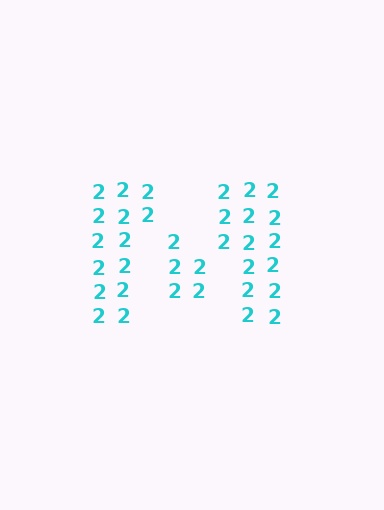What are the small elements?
The small elements are digit 2's.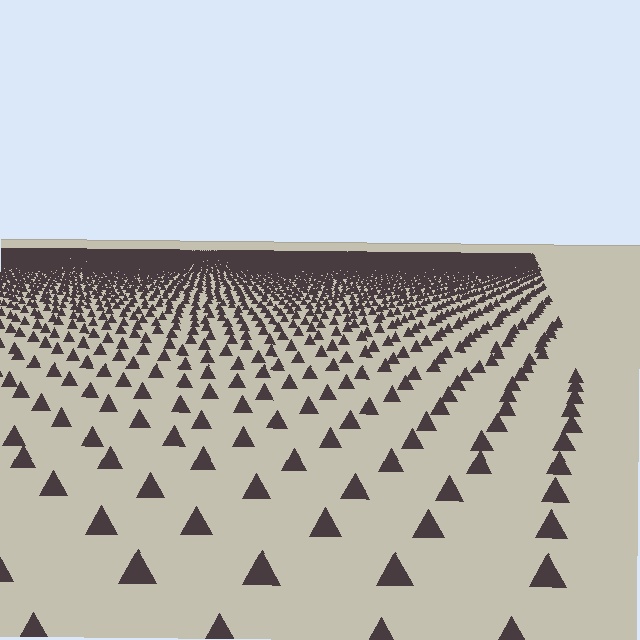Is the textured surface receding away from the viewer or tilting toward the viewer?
The surface is receding away from the viewer. Texture elements get smaller and denser toward the top.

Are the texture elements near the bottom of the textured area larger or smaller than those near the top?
Larger. Near the bottom, elements are closer to the viewer and appear at a bigger on-screen size.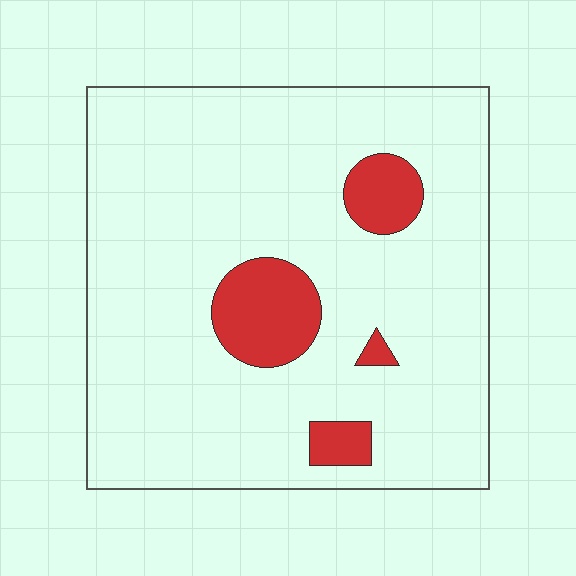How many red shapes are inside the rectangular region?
4.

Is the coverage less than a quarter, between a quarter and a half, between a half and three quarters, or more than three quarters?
Less than a quarter.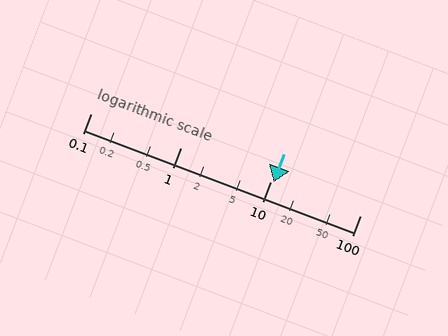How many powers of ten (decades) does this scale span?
The scale spans 3 decades, from 0.1 to 100.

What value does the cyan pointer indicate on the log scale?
The pointer indicates approximately 11.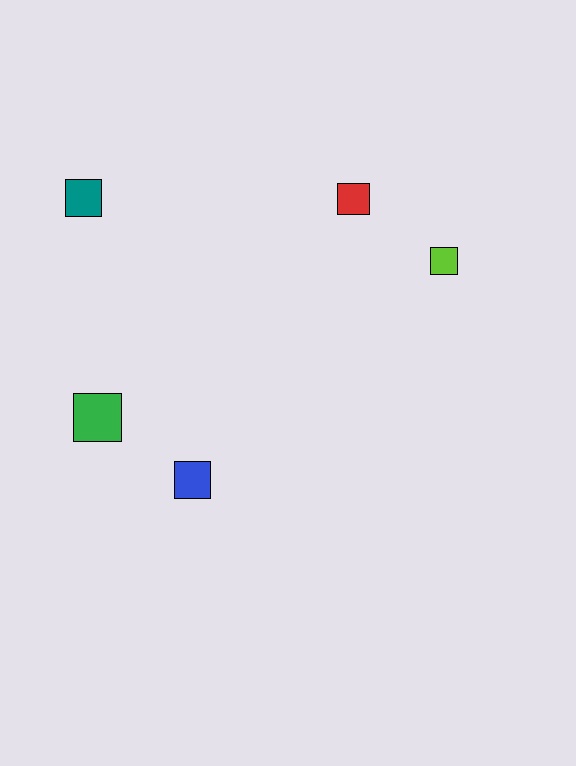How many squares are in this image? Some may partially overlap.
There are 5 squares.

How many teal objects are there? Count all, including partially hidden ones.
There is 1 teal object.